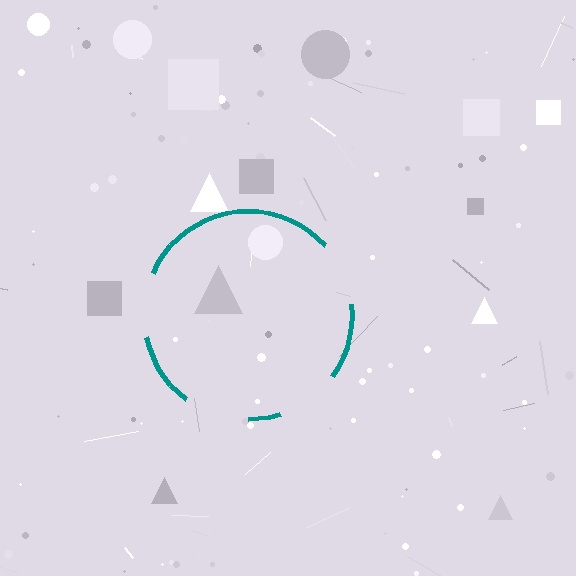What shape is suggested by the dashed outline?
The dashed outline suggests a circle.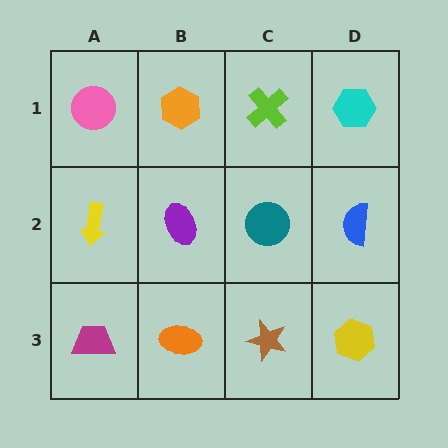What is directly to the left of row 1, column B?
A pink circle.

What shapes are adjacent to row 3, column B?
A purple ellipse (row 2, column B), a magenta trapezoid (row 3, column A), a brown star (row 3, column C).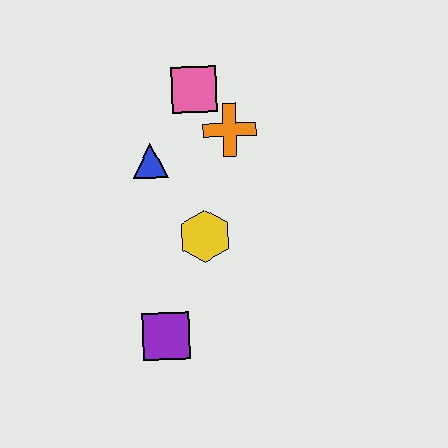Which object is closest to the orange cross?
The pink square is closest to the orange cross.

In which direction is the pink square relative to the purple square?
The pink square is above the purple square.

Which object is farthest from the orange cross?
The purple square is farthest from the orange cross.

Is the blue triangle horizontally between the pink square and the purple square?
No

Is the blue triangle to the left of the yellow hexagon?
Yes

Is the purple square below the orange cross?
Yes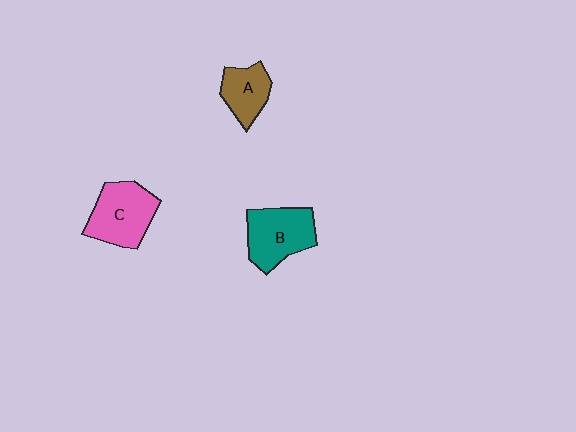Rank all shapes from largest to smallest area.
From largest to smallest: C (pink), B (teal), A (brown).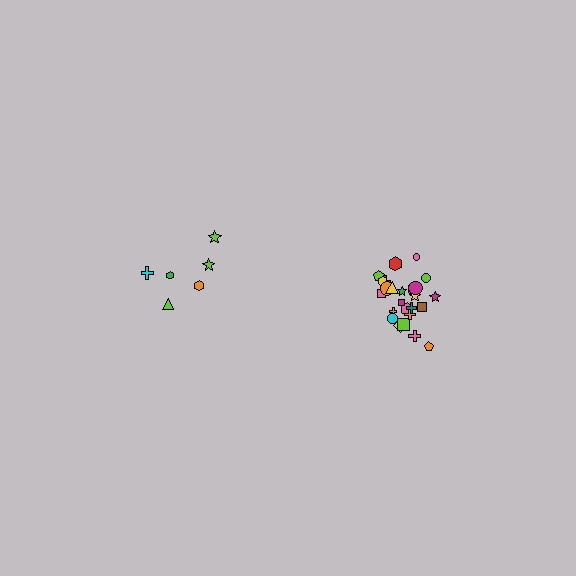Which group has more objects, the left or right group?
The right group.